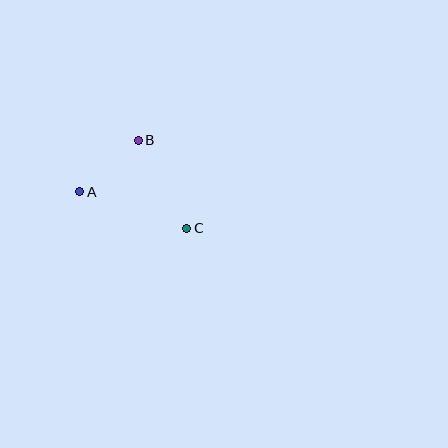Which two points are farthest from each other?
Points A and C are farthest from each other.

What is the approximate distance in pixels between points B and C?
The distance between B and C is approximately 101 pixels.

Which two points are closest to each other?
Points A and B are closest to each other.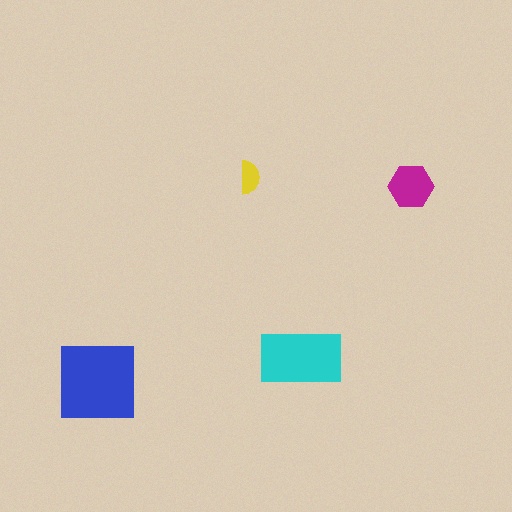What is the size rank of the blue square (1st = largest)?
1st.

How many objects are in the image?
There are 4 objects in the image.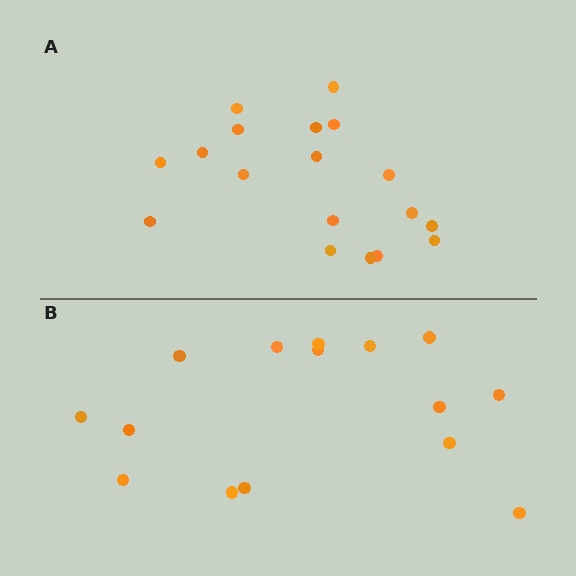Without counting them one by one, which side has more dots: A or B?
Region A (the top region) has more dots.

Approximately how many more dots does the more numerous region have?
Region A has just a few more — roughly 2 or 3 more dots than region B.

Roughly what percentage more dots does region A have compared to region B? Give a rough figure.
About 20% more.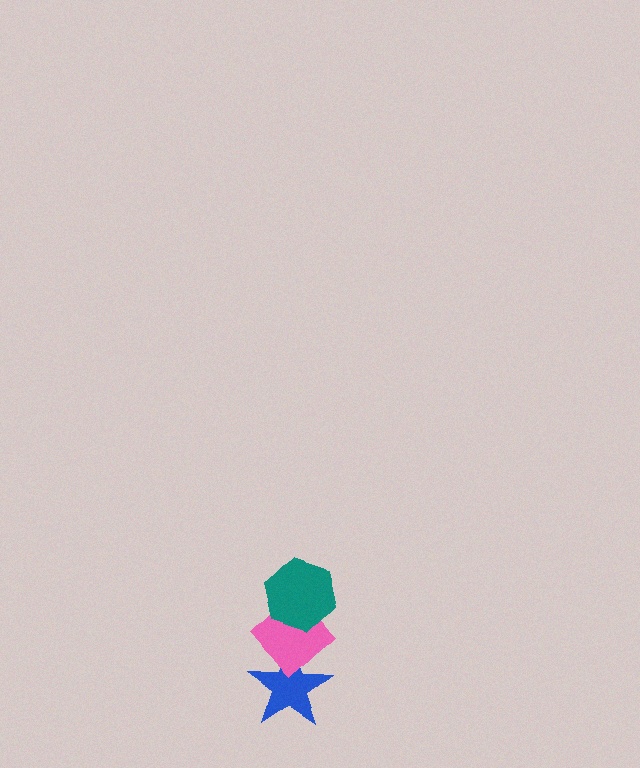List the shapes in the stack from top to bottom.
From top to bottom: the teal hexagon, the pink diamond, the blue star.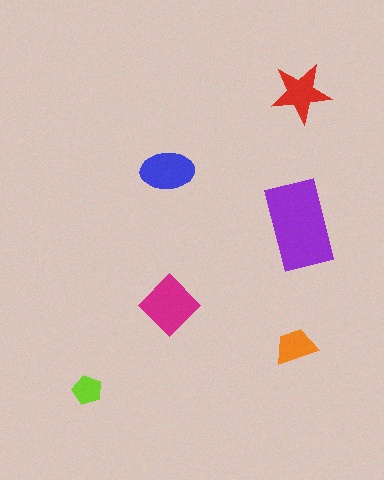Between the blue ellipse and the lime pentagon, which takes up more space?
The blue ellipse.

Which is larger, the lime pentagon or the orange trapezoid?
The orange trapezoid.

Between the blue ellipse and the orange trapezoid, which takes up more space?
The blue ellipse.